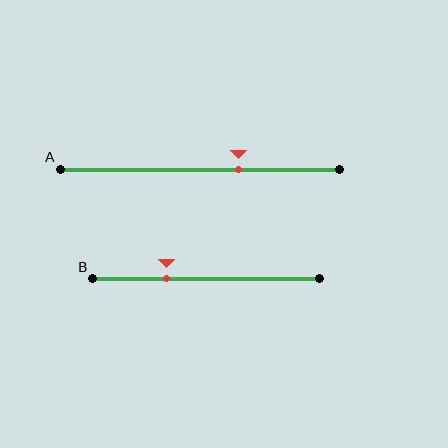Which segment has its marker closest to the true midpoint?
Segment A has its marker closest to the true midpoint.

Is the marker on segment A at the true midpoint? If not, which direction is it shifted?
No, the marker on segment A is shifted to the right by about 14% of the segment length.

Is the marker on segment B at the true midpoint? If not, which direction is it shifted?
No, the marker on segment B is shifted to the left by about 17% of the segment length.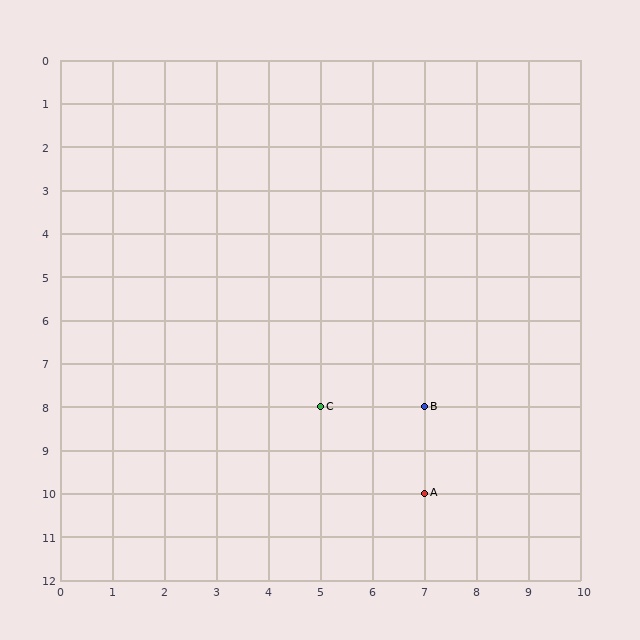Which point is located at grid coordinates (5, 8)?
Point C is at (5, 8).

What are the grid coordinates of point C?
Point C is at grid coordinates (5, 8).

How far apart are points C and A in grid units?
Points C and A are 2 columns and 2 rows apart (about 2.8 grid units diagonally).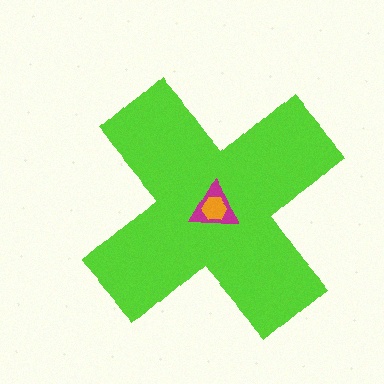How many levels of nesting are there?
3.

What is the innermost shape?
The orange hexagon.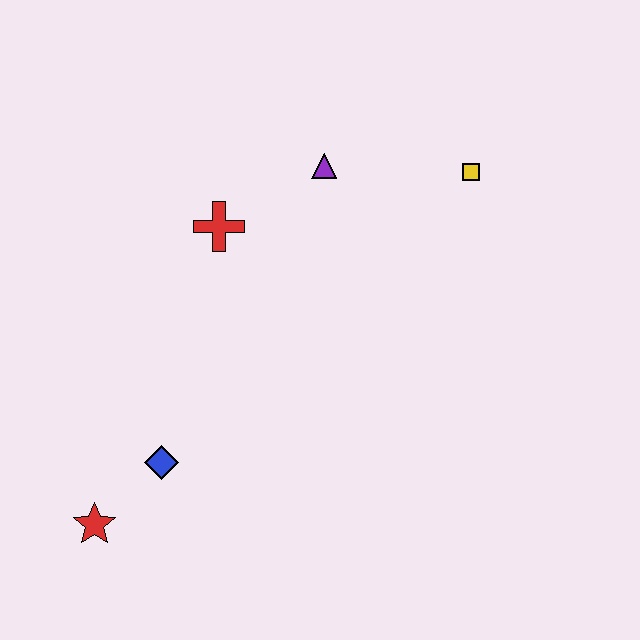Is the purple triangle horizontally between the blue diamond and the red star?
No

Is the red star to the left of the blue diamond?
Yes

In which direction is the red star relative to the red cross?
The red star is below the red cross.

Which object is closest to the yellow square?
The purple triangle is closest to the yellow square.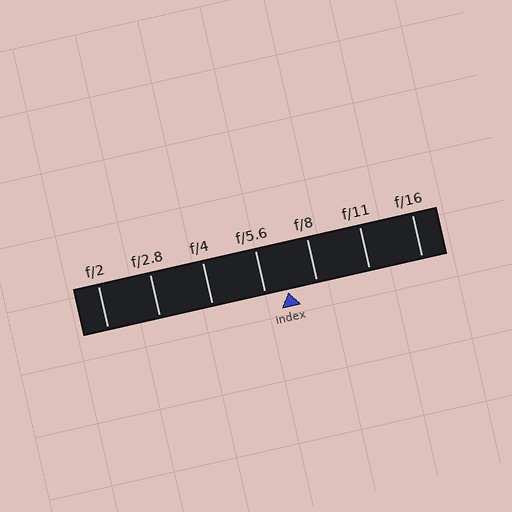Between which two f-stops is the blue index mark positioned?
The index mark is between f/5.6 and f/8.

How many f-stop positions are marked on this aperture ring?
There are 7 f-stop positions marked.